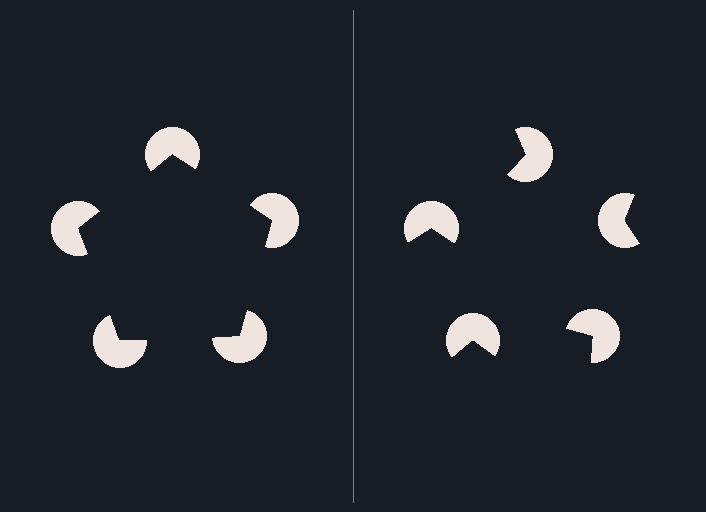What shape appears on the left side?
An illusory pentagon.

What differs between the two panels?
The pac-man discs are positioned identically on both sides; only the wedge orientations differ. On the left they align to a pentagon; on the right they are misaligned.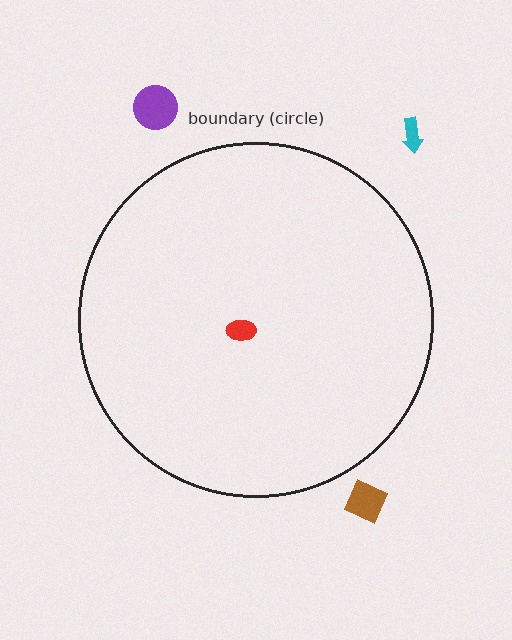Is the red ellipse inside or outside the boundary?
Inside.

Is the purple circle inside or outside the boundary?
Outside.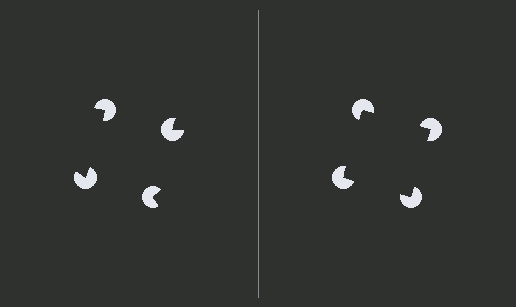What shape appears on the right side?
An illusory square.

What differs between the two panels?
The pac-man discs are positioned identically on both sides; only the wedge orientations differ. On the right they align to a square; on the left they are misaligned.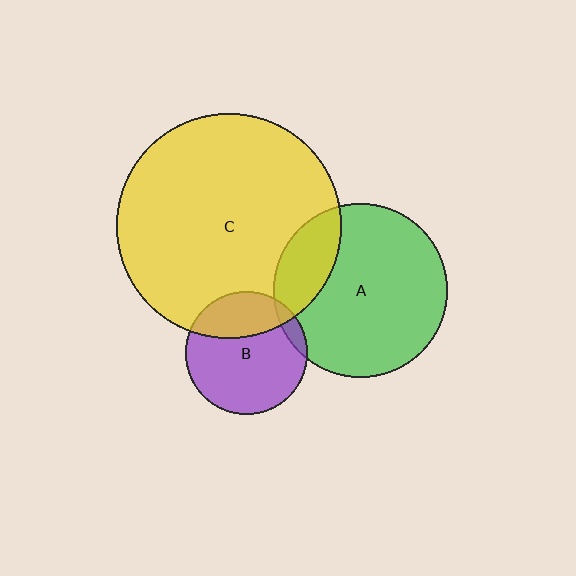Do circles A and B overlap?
Yes.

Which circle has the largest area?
Circle C (yellow).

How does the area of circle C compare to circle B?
Approximately 3.4 times.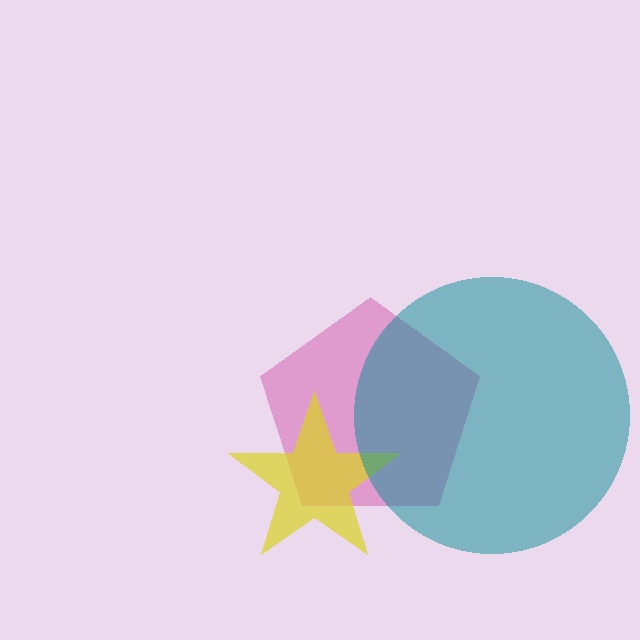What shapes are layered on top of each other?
The layered shapes are: a pink pentagon, a yellow star, a teal circle.